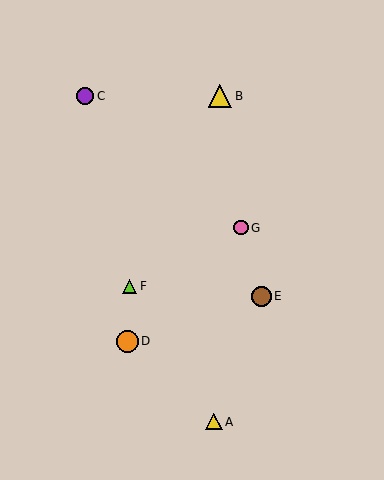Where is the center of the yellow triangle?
The center of the yellow triangle is at (214, 422).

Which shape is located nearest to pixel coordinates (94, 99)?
The purple circle (labeled C) at (85, 96) is nearest to that location.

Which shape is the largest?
The yellow triangle (labeled B) is the largest.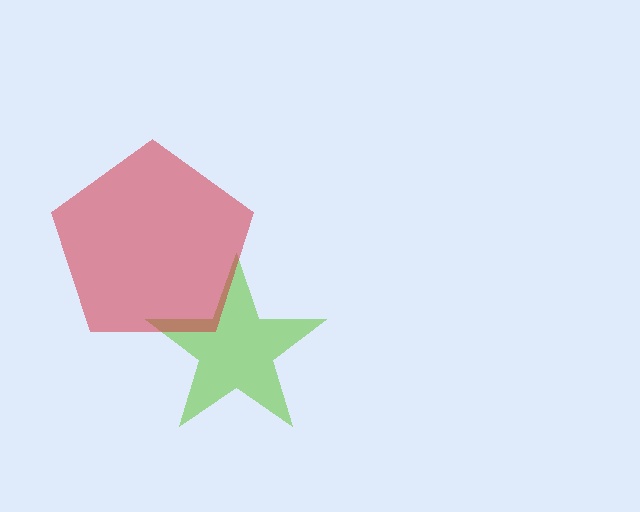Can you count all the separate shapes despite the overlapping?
Yes, there are 2 separate shapes.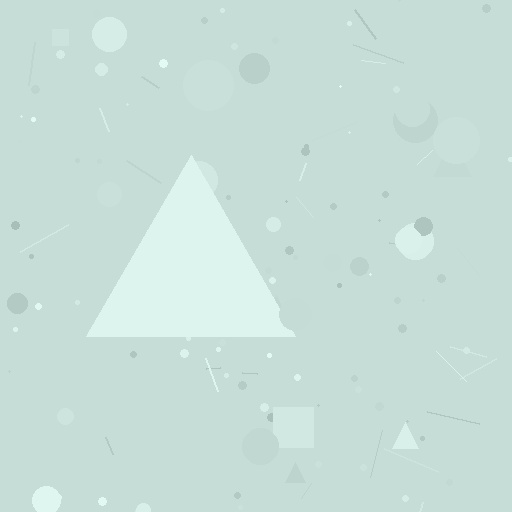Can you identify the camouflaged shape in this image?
The camouflaged shape is a triangle.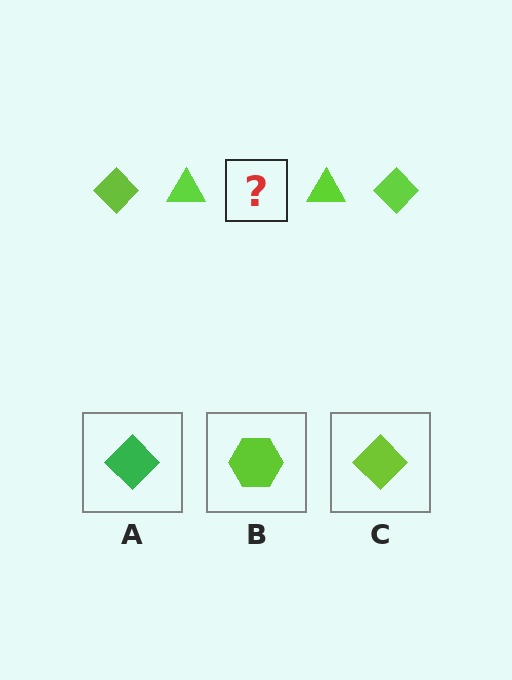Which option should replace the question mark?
Option C.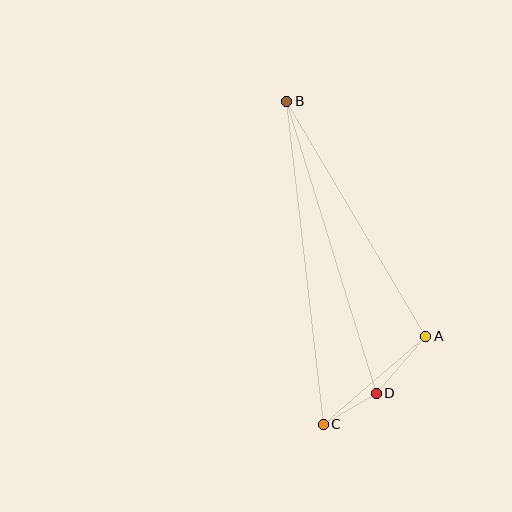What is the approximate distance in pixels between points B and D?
The distance between B and D is approximately 305 pixels.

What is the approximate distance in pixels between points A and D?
The distance between A and D is approximately 75 pixels.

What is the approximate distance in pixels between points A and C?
The distance between A and C is approximately 135 pixels.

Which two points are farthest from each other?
Points B and C are farthest from each other.